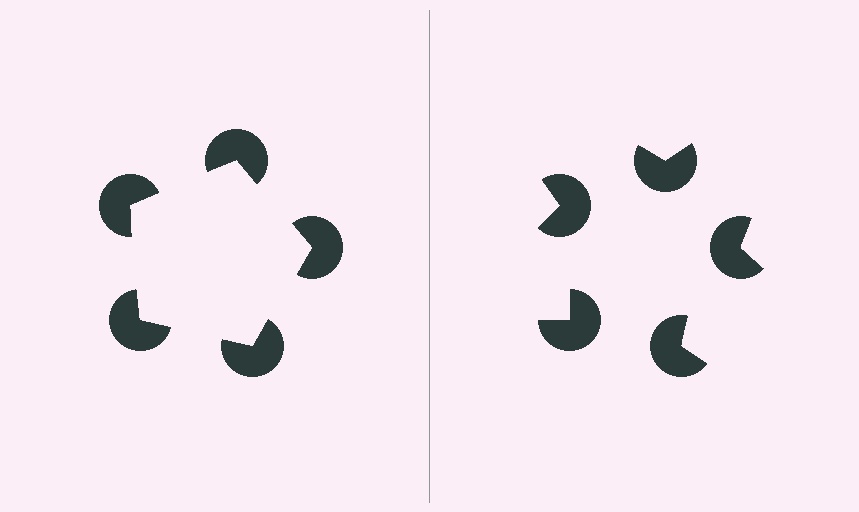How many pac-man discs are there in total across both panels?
10 — 5 on each side.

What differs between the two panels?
The pac-man discs are positioned identically on both sides; only the wedge orientations differ. On the left they align to a pentagon; on the right they are misaligned.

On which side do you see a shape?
An illusory pentagon appears on the left side. On the right side the wedge cuts are rotated, so no coherent shape forms.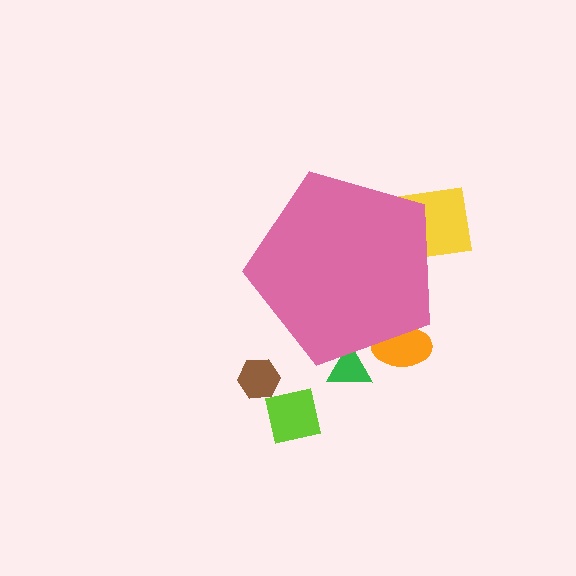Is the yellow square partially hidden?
Yes, the yellow square is partially hidden behind the pink pentagon.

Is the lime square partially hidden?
No, the lime square is fully visible.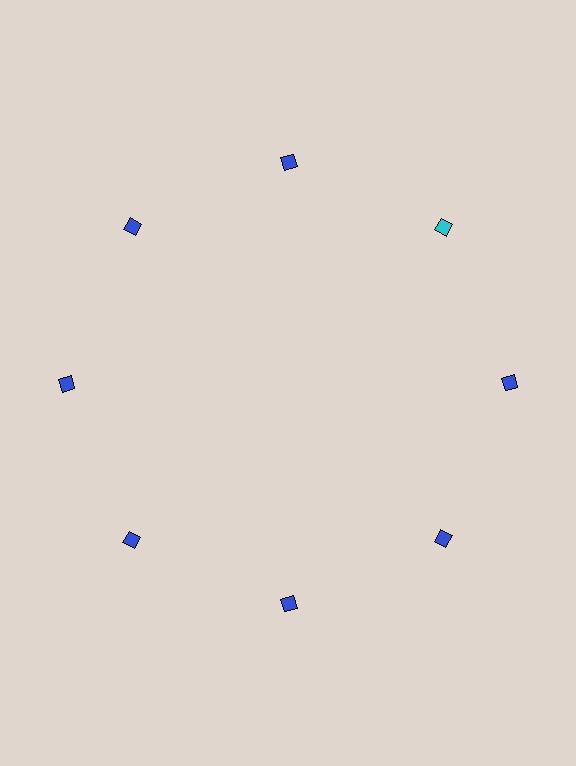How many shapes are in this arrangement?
There are 8 shapes arranged in a ring pattern.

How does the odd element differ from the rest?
It has a different color: cyan instead of blue.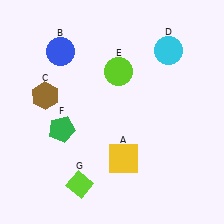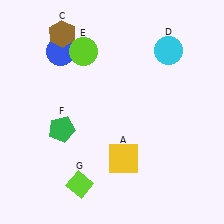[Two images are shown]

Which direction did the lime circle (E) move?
The lime circle (E) moved left.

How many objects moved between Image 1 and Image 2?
2 objects moved between the two images.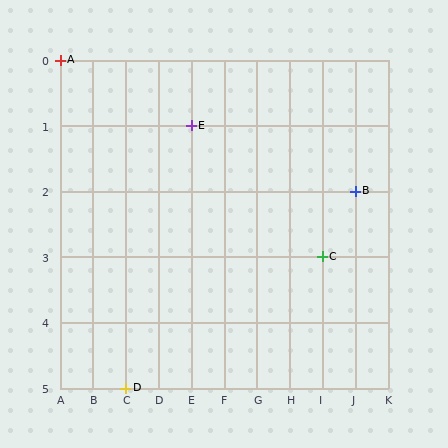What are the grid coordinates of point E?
Point E is at grid coordinates (E, 1).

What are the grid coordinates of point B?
Point B is at grid coordinates (J, 2).